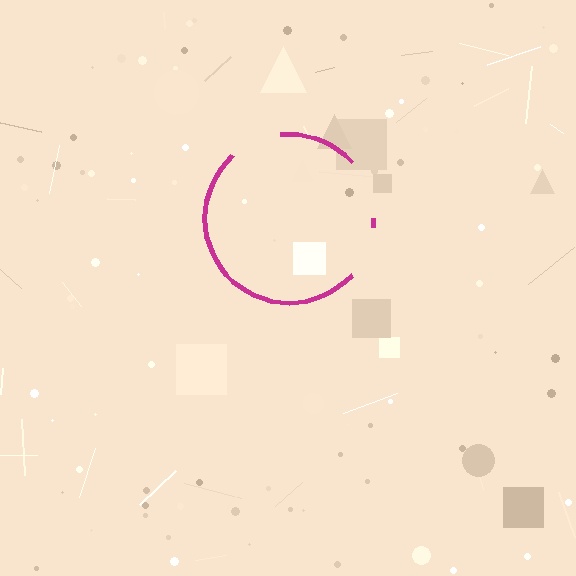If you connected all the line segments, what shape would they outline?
They would outline a circle.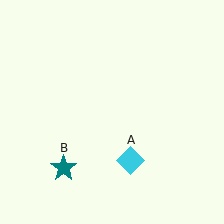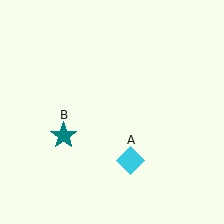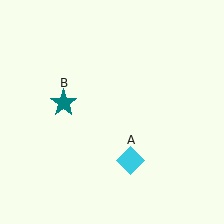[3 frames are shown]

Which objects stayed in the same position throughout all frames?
Cyan diamond (object A) remained stationary.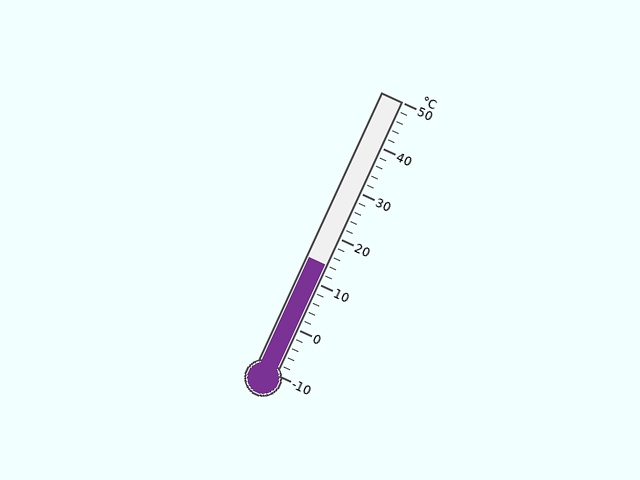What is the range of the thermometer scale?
The thermometer scale ranges from -10°C to 50°C.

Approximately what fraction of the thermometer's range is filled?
The thermometer is filled to approximately 40% of its range.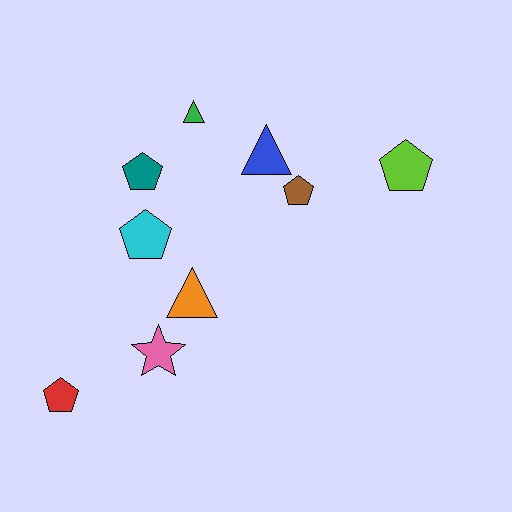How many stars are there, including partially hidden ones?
There is 1 star.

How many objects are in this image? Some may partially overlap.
There are 9 objects.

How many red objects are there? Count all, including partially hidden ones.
There is 1 red object.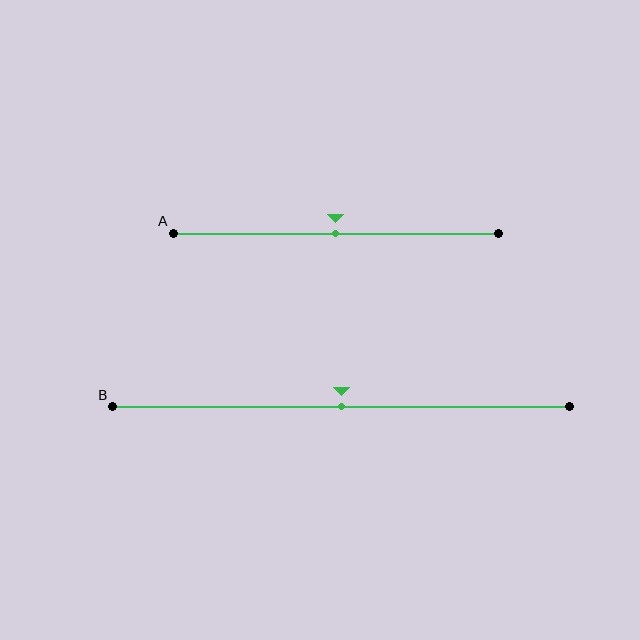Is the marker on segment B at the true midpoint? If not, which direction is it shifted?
Yes, the marker on segment B is at the true midpoint.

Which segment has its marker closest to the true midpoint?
Segment A has its marker closest to the true midpoint.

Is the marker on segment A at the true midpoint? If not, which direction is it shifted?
Yes, the marker on segment A is at the true midpoint.